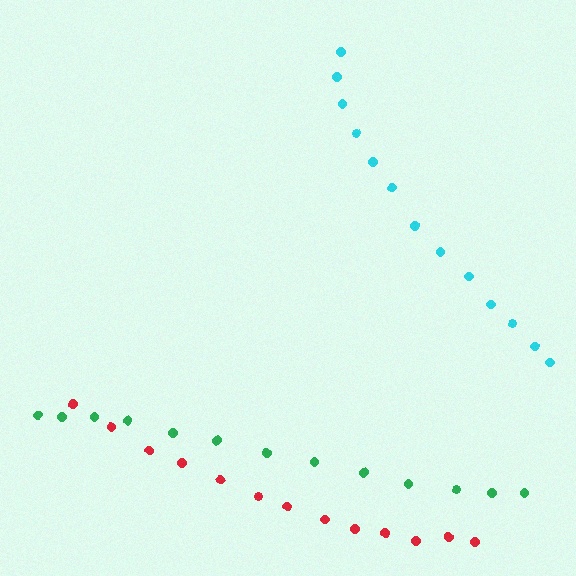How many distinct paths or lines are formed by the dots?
There are 3 distinct paths.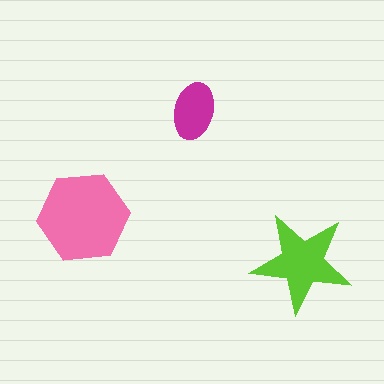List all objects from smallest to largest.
The magenta ellipse, the lime star, the pink hexagon.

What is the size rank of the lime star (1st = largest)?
2nd.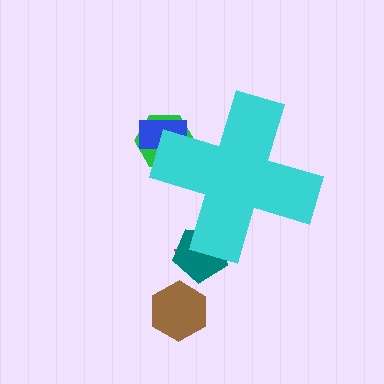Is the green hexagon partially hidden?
Yes, the green hexagon is partially hidden behind the cyan cross.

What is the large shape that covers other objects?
A cyan cross.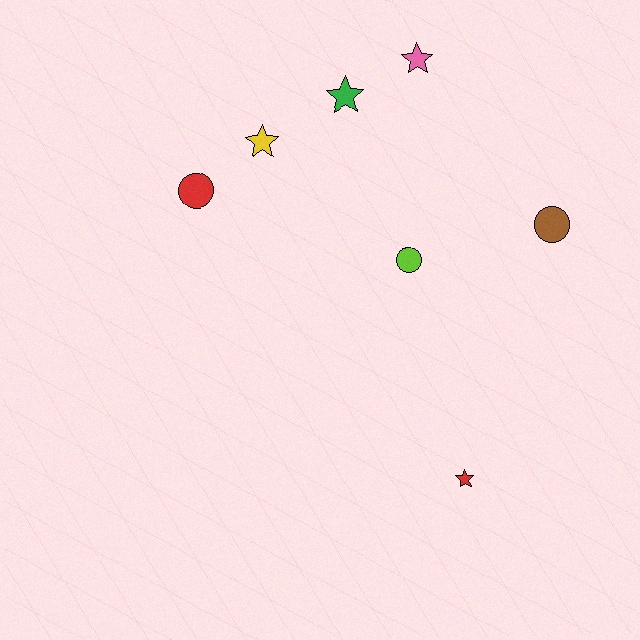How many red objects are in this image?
There are 2 red objects.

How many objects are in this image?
There are 7 objects.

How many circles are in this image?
There are 3 circles.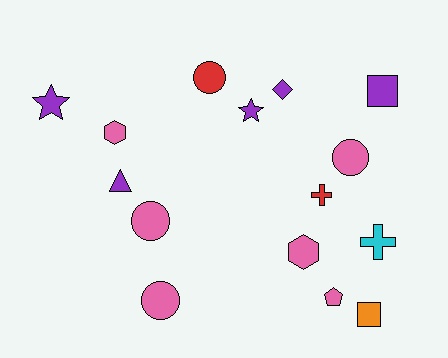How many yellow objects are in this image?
There are no yellow objects.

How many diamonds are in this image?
There is 1 diamond.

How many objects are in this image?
There are 15 objects.